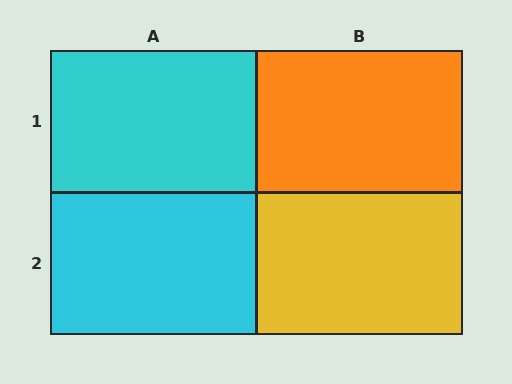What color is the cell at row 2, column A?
Cyan.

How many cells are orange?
1 cell is orange.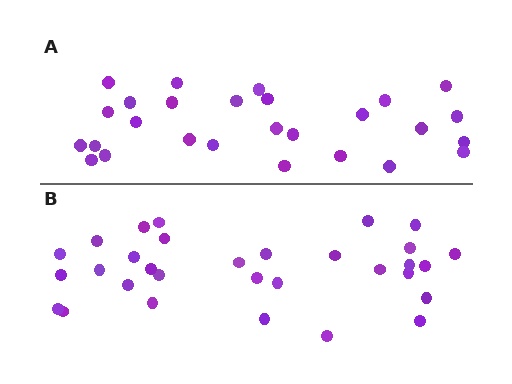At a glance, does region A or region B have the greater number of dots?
Region B (the bottom region) has more dots.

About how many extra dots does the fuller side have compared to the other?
Region B has about 4 more dots than region A.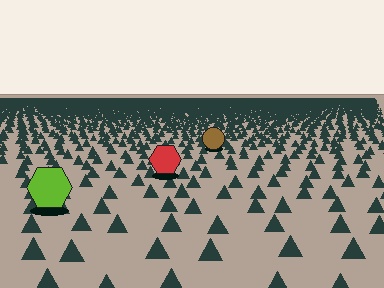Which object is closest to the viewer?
The lime hexagon is closest. The texture marks near it are larger and more spread out.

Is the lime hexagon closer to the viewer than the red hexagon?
Yes. The lime hexagon is closer — you can tell from the texture gradient: the ground texture is coarser near it.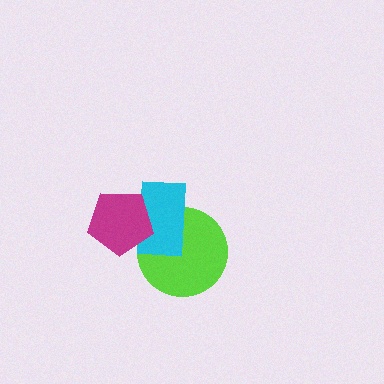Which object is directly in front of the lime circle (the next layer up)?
The cyan rectangle is directly in front of the lime circle.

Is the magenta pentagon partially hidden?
No, no other shape covers it.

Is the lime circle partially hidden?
Yes, it is partially covered by another shape.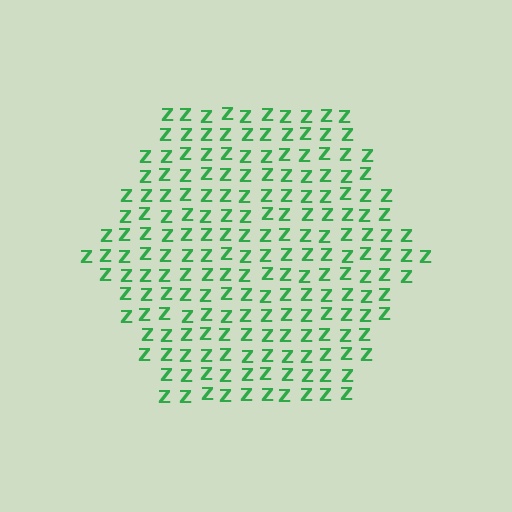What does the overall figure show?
The overall figure shows a hexagon.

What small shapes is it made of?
It is made of small letter Z's.